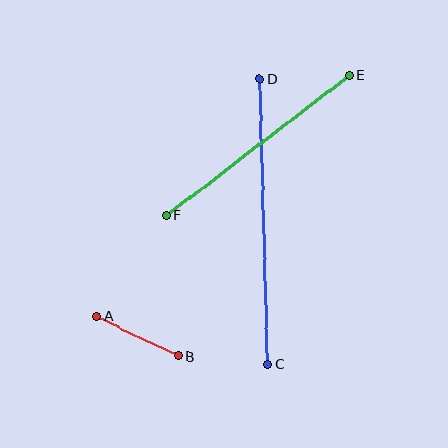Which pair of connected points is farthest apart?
Points C and D are farthest apart.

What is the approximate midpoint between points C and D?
The midpoint is at approximately (264, 221) pixels.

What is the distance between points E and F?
The distance is approximately 231 pixels.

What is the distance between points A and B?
The distance is approximately 91 pixels.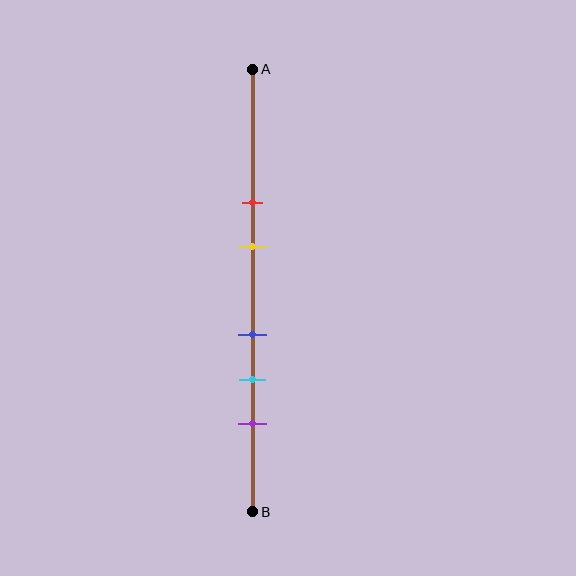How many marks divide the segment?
There are 5 marks dividing the segment.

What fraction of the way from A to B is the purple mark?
The purple mark is approximately 80% (0.8) of the way from A to B.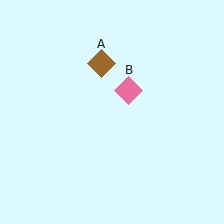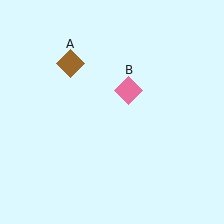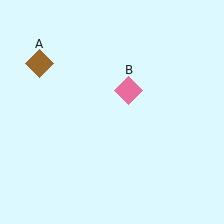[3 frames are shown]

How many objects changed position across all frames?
1 object changed position: brown diamond (object A).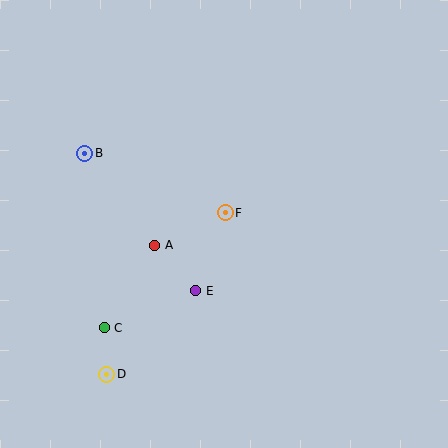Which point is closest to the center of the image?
Point F at (225, 213) is closest to the center.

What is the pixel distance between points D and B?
The distance between D and B is 222 pixels.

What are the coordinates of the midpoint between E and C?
The midpoint between E and C is at (150, 309).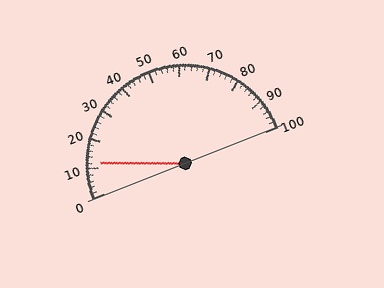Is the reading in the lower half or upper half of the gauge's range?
The reading is in the lower half of the range (0 to 100).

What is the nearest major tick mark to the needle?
The nearest major tick mark is 10.